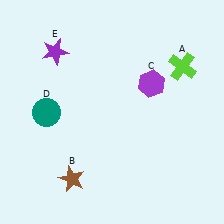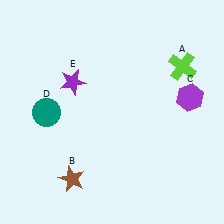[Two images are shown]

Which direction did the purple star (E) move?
The purple star (E) moved down.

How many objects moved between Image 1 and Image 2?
2 objects moved between the two images.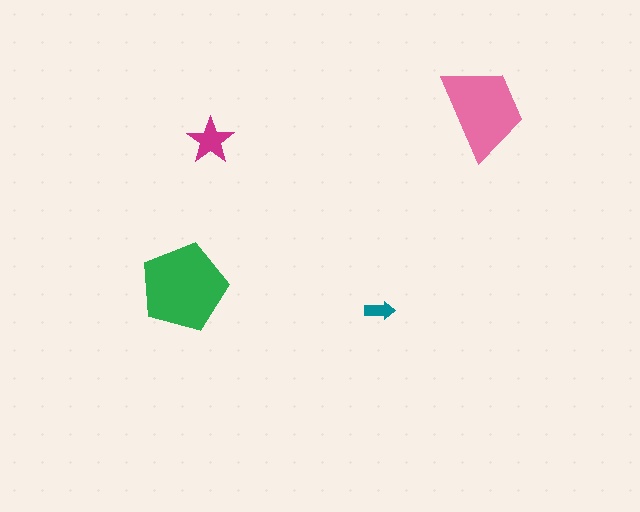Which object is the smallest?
The teal arrow.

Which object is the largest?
The green pentagon.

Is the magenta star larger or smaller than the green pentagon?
Smaller.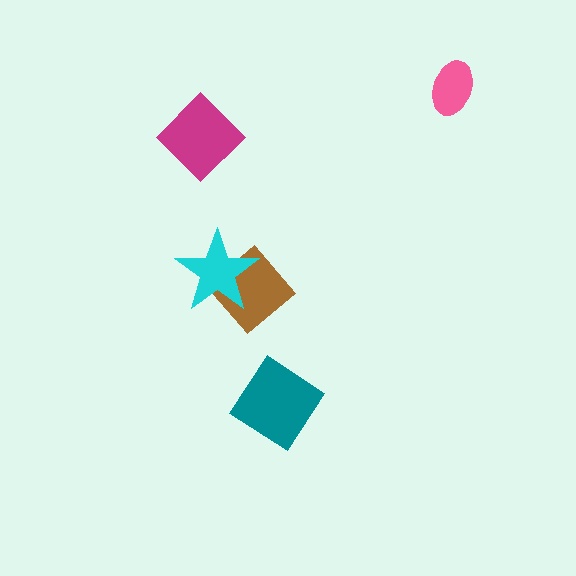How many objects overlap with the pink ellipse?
0 objects overlap with the pink ellipse.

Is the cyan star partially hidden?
No, no other shape covers it.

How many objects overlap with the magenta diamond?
0 objects overlap with the magenta diamond.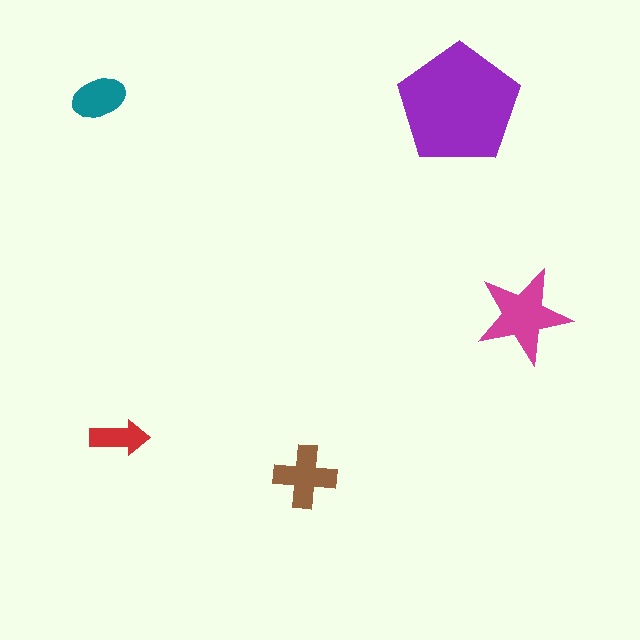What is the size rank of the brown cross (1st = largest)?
3rd.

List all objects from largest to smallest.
The purple pentagon, the magenta star, the brown cross, the teal ellipse, the red arrow.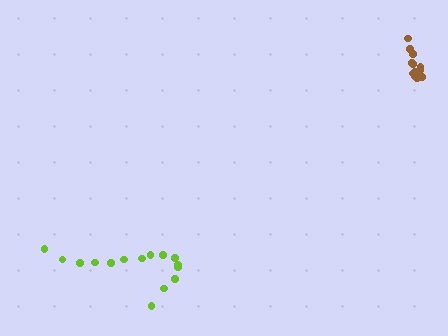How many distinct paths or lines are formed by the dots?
There are 2 distinct paths.